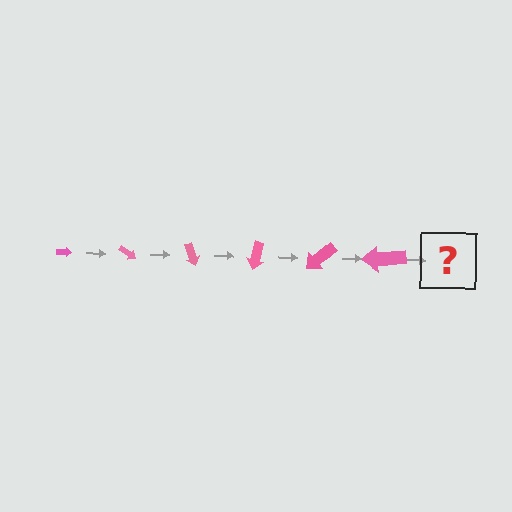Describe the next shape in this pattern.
It should be an arrow, larger than the previous one and rotated 210 degrees from the start.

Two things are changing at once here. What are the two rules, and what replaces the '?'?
The two rules are that the arrow grows larger each step and it rotates 35 degrees each step. The '?' should be an arrow, larger than the previous one and rotated 210 degrees from the start.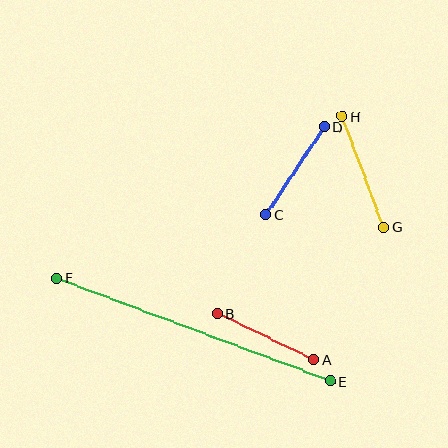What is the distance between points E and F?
The distance is approximately 292 pixels.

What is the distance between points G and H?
The distance is approximately 119 pixels.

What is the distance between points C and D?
The distance is approximately 105 pixels.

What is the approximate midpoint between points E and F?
The midpoint is at approximately (194, 330) pixels.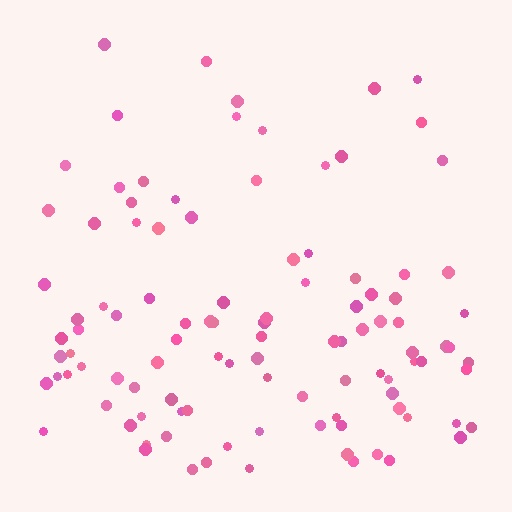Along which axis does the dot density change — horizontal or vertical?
Vertical.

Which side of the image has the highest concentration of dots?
The bottom.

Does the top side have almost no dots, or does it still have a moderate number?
Still a moderate number, just noticeably fewer than the bottom.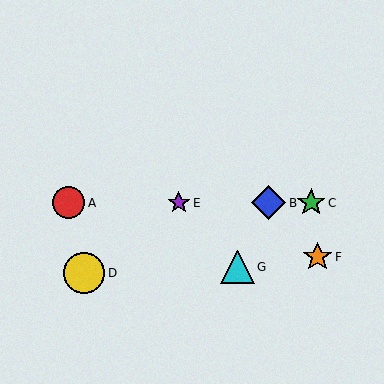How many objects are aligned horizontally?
4 objects (A, B, C, E) are aligned horizontally.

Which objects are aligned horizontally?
Objects A, B, C, E are aligned horizontally.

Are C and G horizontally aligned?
No, C is at y≈203 and G is at y≈267.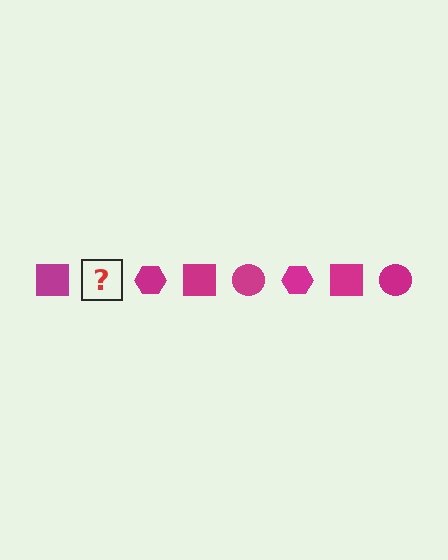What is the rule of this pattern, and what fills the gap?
The rule is that the pattern cycles through square, circle, hexagon shapes in magenta. The gap should be filled with a magenta circle.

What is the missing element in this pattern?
The missing element is a magenta circle.